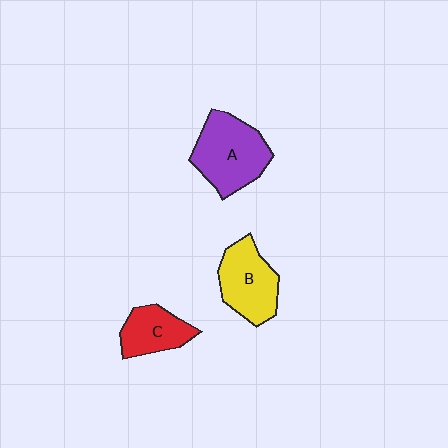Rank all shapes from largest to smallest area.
From largest to smallest: A (purple), B (yellow), C (red).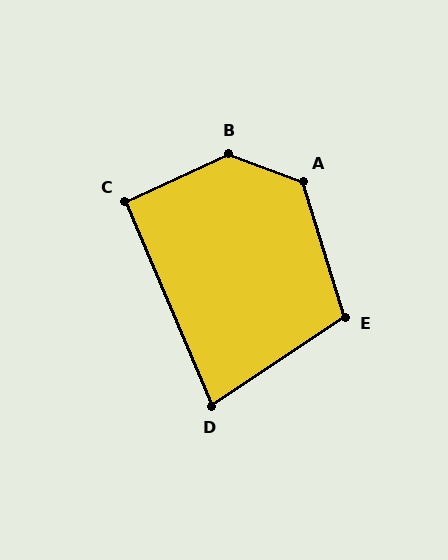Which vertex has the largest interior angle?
B, at approximately 135 degrees.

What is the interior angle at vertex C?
Approximately 92 degrees (approximately right).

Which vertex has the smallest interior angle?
D, at approximately 79 degrees.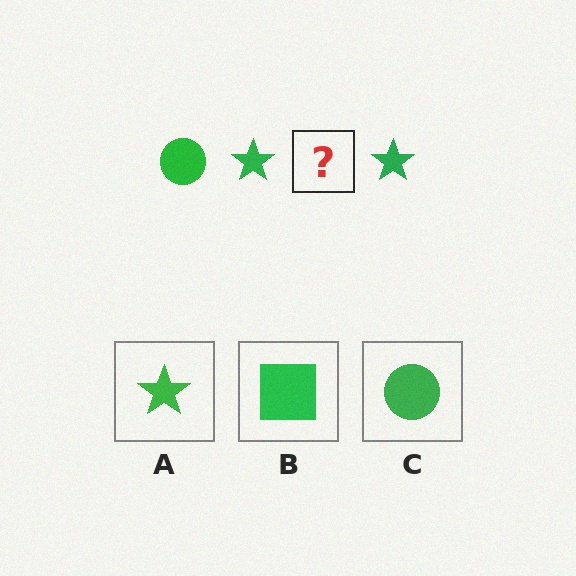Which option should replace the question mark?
Option C.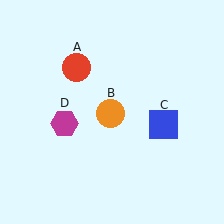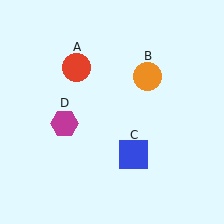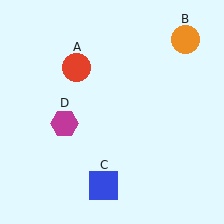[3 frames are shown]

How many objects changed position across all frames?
2 objects changed position: orange circle (object B), blue square (object C).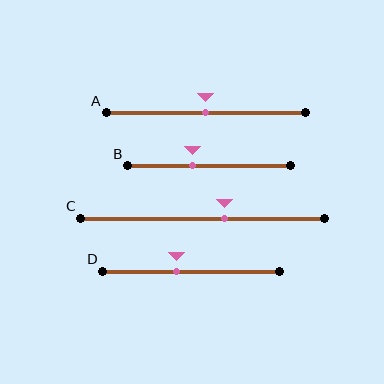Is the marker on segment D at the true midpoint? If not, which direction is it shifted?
No, the marker on segment D is shifted to the left by about 8% of the segment length.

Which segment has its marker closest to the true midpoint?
Segment A has its marker closest to the true midpoint.